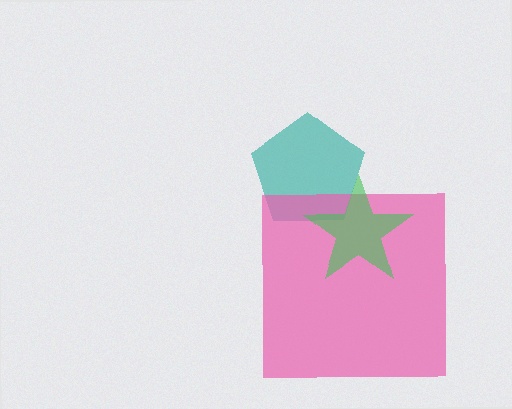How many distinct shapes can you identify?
There are 3 distinct shapes: a teal pentagon, a pink square, a green star.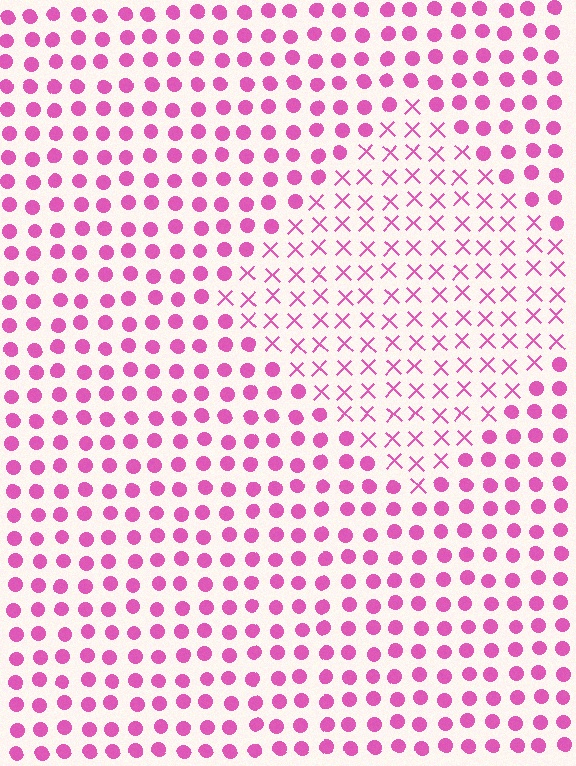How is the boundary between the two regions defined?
The boundary is defined by a change in element shape: X marks inside vs. circles outside. All elements share the same color and spacing.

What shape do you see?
I see a diamond.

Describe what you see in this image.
The image is filled with small pink elements arranged in a uniform grid. A diamond-shaped region contains X marks, while the surrounding area contains circles. The boundary is defined purely by the change in element shape.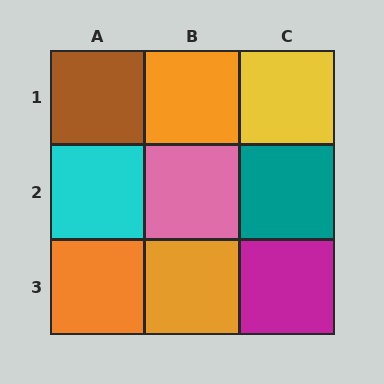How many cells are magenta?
1 cell is magenta.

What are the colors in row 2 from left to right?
Cyan, pink, teal.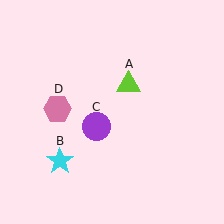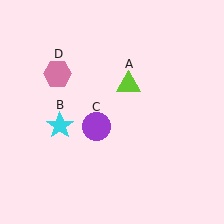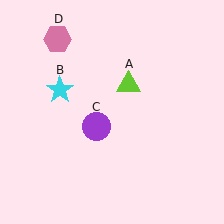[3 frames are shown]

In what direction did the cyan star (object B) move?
The cyan star (object B) moved up.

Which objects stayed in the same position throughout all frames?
Lime triangle (object A) and purple circle (object C) remained stationary.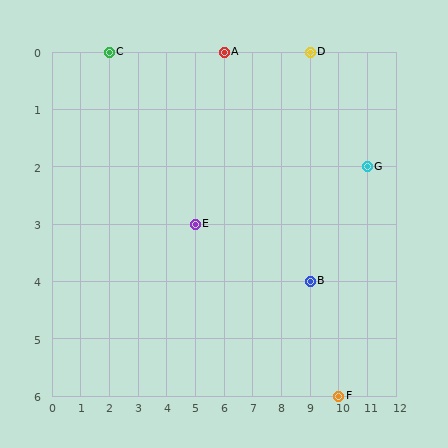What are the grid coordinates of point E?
Point E is at grid coordinates (5, 3).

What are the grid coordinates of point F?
Point F is at grid coordinates (10, 6).